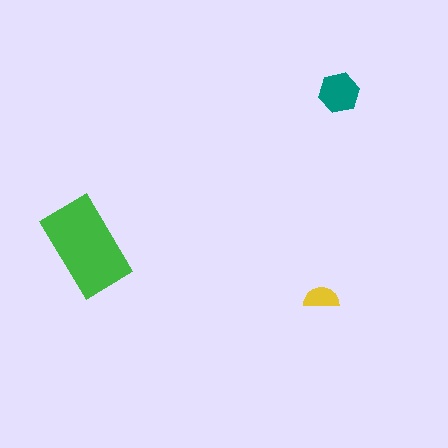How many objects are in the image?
There are 3 objects in the image.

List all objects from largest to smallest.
The green rectangle, the teal hexagon, the yellow semicircle.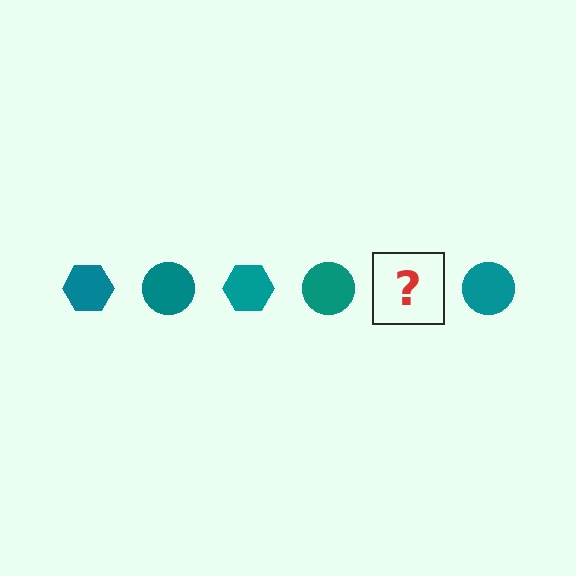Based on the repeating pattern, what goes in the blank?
The blank should be a teal hexagon.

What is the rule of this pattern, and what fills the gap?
The rule is that the pattern cycles through hexagon, circle shapes in teal. The gap should be filled with a teal hexagon.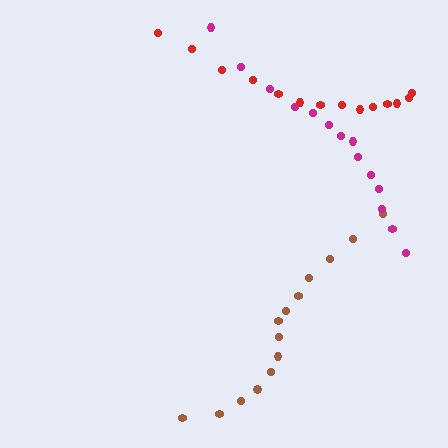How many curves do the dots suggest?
There are 3 distinct paths.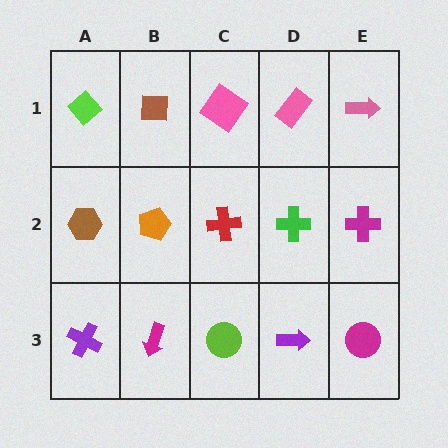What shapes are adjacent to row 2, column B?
A brown square (row 1, column B), a magenta arrow (row 3, column B), a brown hexagon (row 2, column A), a red cross (row 2, column C).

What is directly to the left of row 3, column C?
A magenta arrow.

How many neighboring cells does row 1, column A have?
2.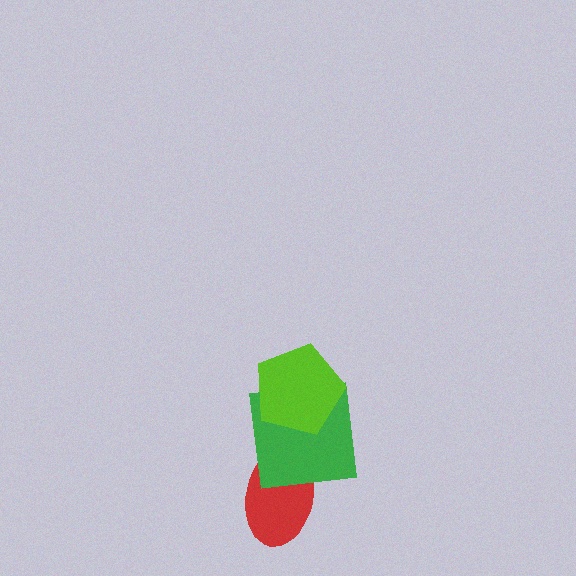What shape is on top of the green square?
The lime pentagon is on top of the green square.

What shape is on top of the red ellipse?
The green square is on top of the red ellipse.